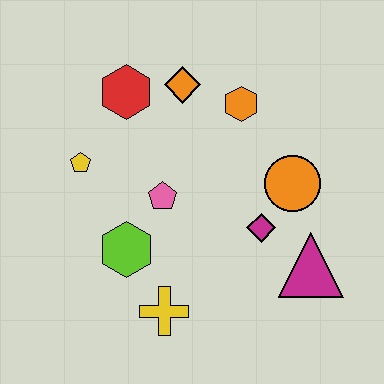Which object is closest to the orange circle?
The magenta diamond is closest to the orange circle.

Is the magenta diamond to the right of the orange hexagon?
Yes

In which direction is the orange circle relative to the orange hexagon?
The orange circle is below the orange hexagon.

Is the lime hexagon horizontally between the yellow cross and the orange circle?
No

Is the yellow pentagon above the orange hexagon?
No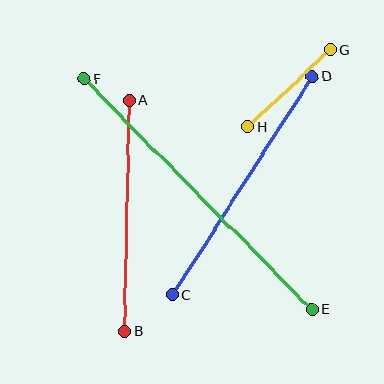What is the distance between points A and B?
The distance is approximately 231 pixels.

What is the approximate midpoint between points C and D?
The midpoint is at approximately (242, 186) pixels.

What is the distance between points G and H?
The distance is approximately 113 pixels.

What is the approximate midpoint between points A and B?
The midpoint is at approximately (127, 216) pixels.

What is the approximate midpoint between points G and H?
The midpoint is at approximately (289, 89) pixels.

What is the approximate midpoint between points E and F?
The midpoint is at approximately (198, 194) pixels.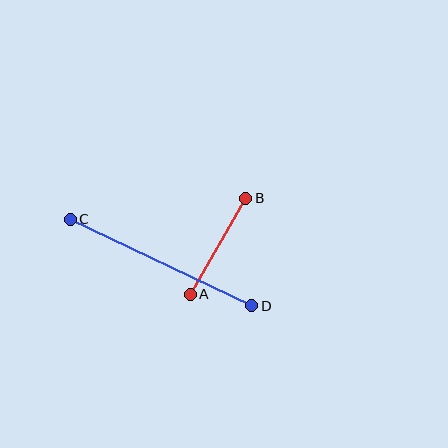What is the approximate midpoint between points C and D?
The midpoint is at approximately (161, 262) pixels.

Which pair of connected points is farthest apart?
Points C and D are farthest apart.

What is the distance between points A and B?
The distance is approximately 111 pixels.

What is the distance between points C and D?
The distance is approximately 201 pixels.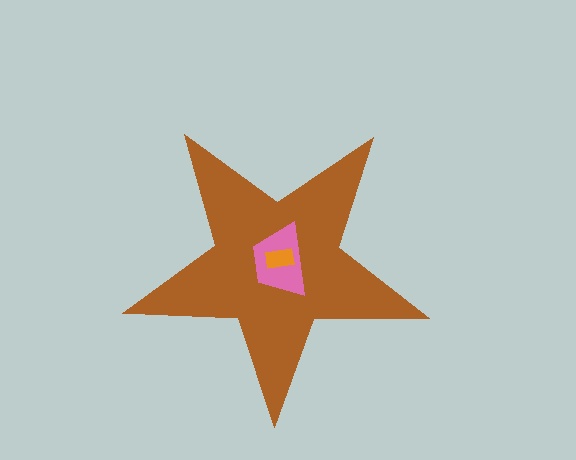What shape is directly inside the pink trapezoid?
The orange rectangle.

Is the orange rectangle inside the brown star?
Yes.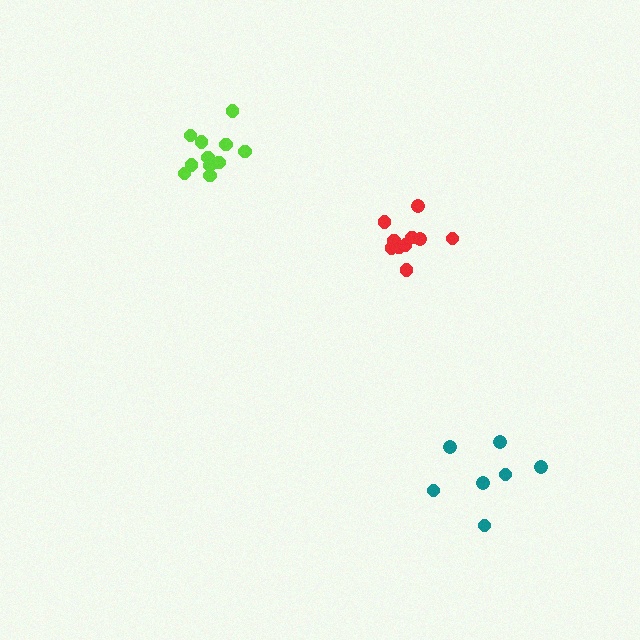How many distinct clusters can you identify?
There are 3 distinct clusters.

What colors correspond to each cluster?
The clusters are colored: teal, red, lime.